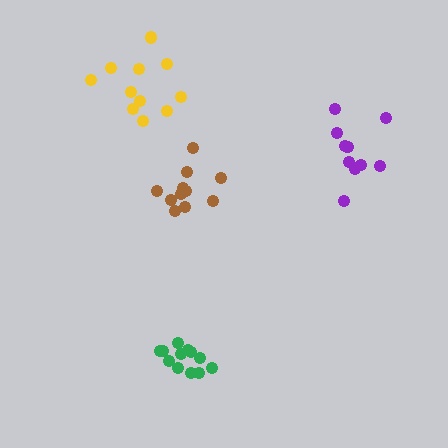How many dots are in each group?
Group 1: 12 dots, Group 2: 10 dots, Group 3: 11 dots, Group 4: 11 dots (44 total).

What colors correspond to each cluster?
The clusters are colored: green, purple, brown, yellow.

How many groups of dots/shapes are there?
There are 4 groups.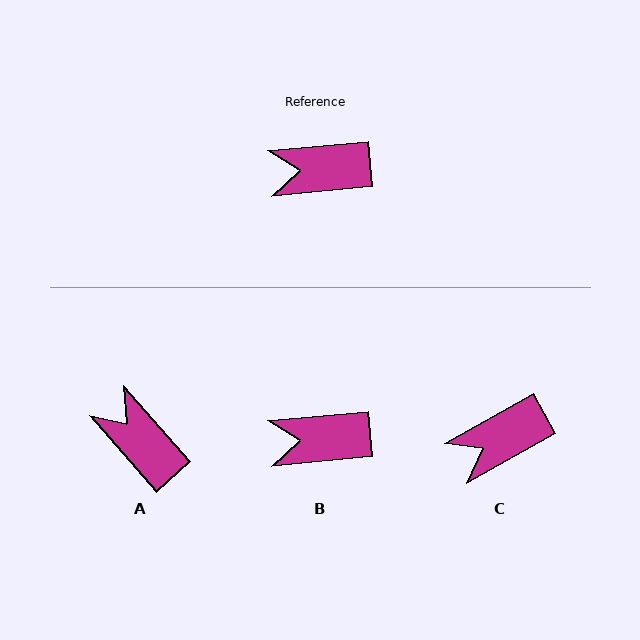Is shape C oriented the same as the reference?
No, it is off by about 24 degrees.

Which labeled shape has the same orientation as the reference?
B.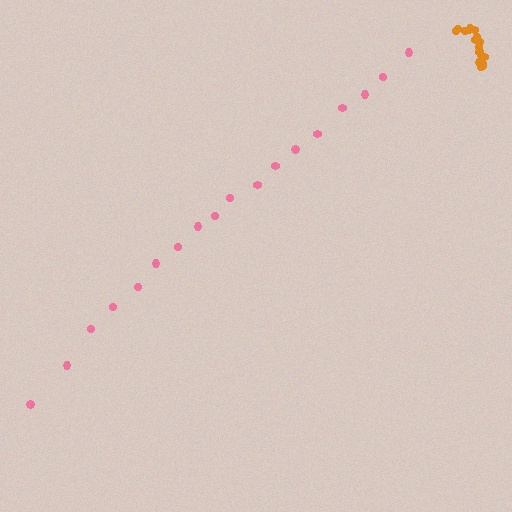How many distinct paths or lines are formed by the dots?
There are 2 distinct paths.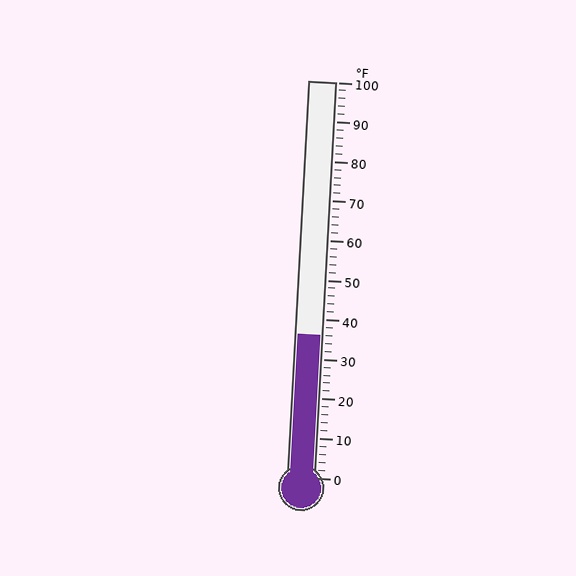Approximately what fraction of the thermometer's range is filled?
The thermometer is filled to approximately 35% of its range.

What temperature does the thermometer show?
The thermometer shows approximately 36°F.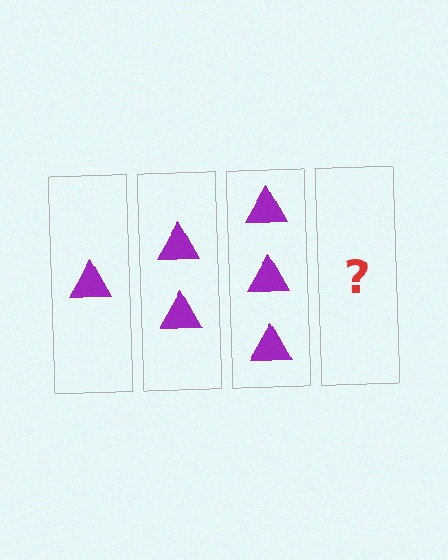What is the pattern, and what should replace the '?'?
The pattern is that each step adds one more triangle. The '?' should be 4 triangles.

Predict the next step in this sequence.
The next step is 4 triangles.